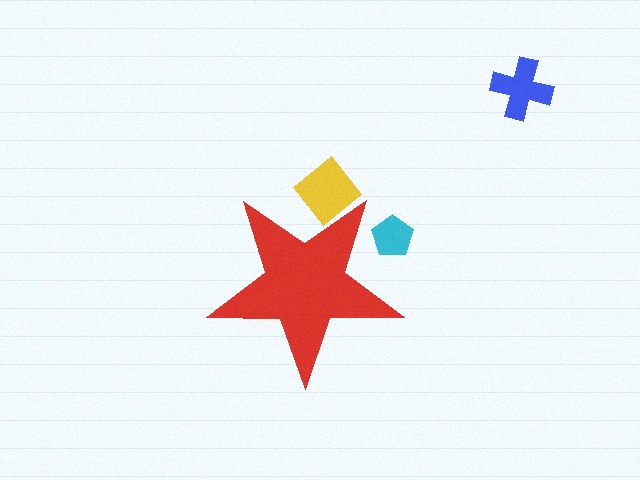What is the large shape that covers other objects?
A red star.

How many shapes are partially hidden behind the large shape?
2 shapes are partially hidden.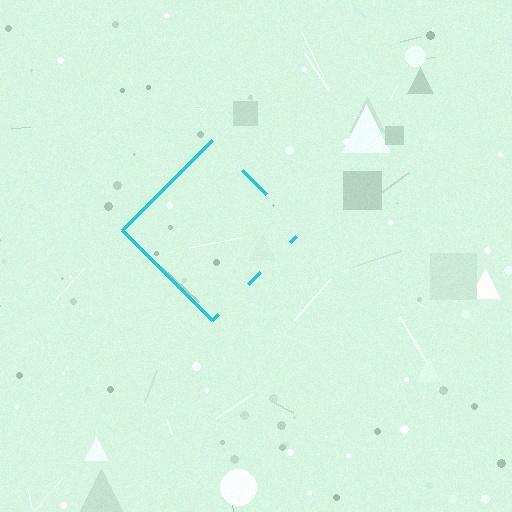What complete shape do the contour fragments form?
The contour fragments form a diamond.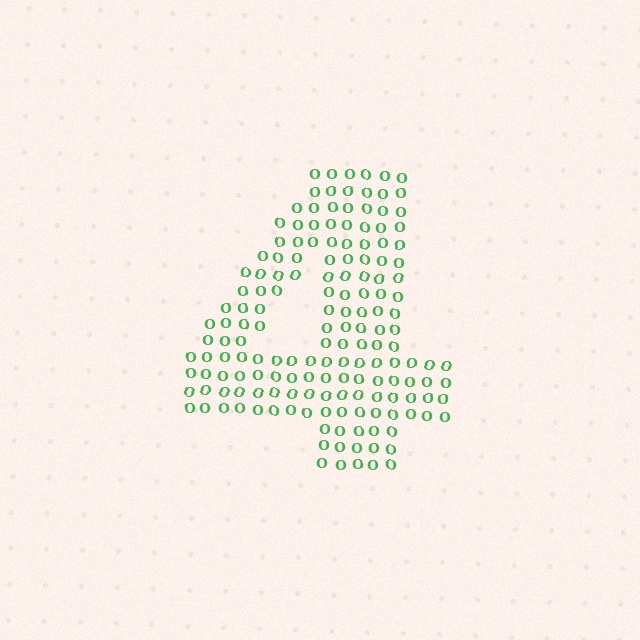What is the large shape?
The large shape is the digit 4.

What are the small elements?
The small elements are letter O's.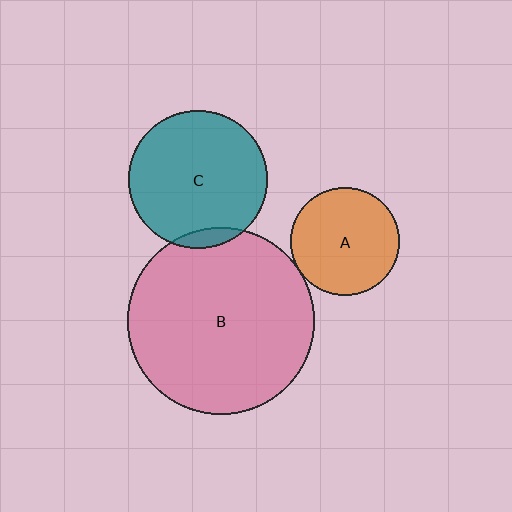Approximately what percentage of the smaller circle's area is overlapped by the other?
Approximately 5%.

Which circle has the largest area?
Circle B (pink).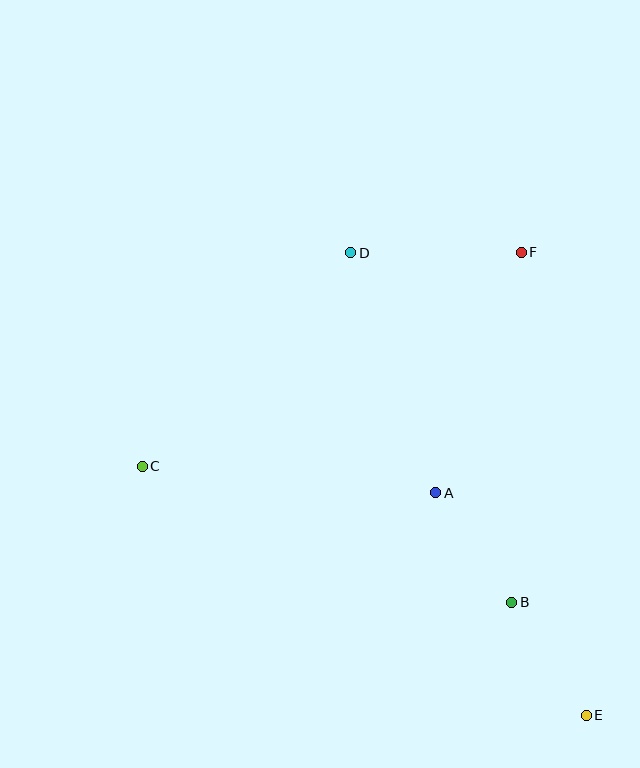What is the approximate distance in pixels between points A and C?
The distance between A and C is approximately 295 pixels.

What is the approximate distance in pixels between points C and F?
The distance between C and F is approximately 435 pixels.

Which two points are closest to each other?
Points A and B are closest to each other.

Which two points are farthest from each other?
Points D and E are farthest from each other.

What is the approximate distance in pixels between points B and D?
The distance between B and D is approximately 385 pixels.